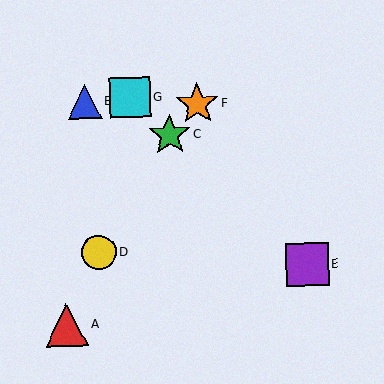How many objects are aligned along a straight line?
3 objects (C, E, G) are aligned along a straight line.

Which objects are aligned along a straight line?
Objects C, E, G are aligned along a straight line.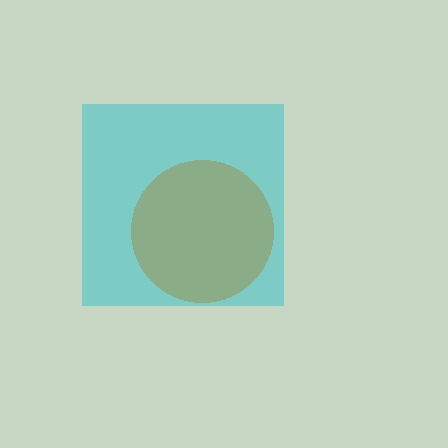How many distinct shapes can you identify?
There are 2 distinct shapes: an orange circle, a cyan square.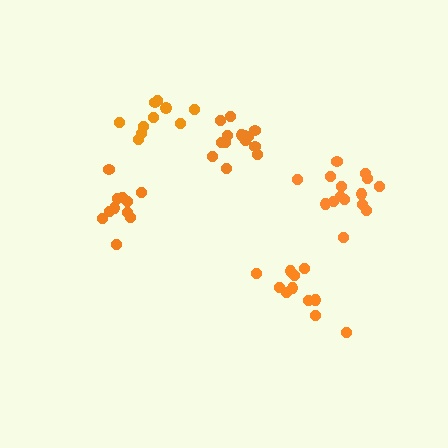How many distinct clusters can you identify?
There are 5 distinct clusters.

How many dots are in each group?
Group 1: 10 dots, Group 2: 14 dots, Group 3: 11 dots, Group 4: 11 dots, Group 5: 15 dots (61 total).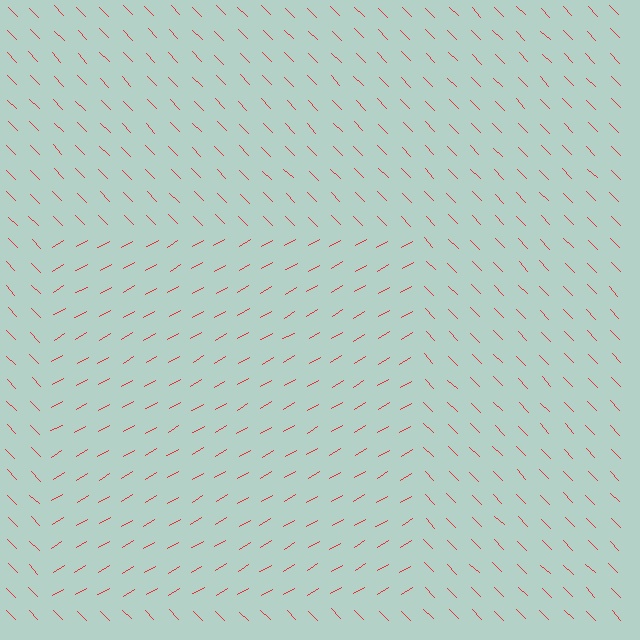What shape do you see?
I see a rectangle.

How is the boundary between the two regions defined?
The boundary is defined purely by a change in line orientation (approximately 76 degrees difference). All lines are the same color and thickness.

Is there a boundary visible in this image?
Yes, there is a texture boundary formed by a change in line orientation.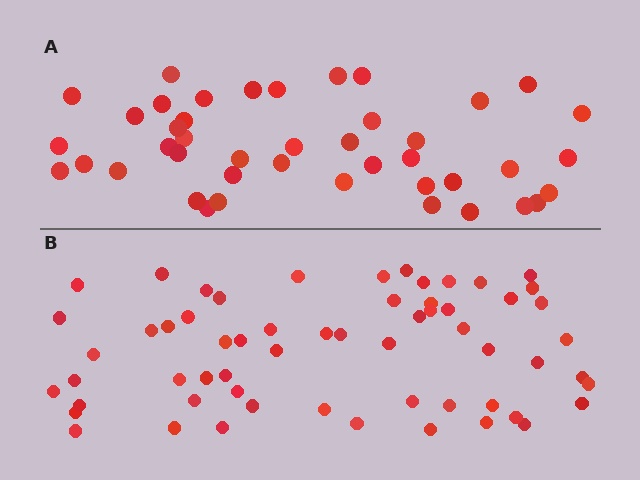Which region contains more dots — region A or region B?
Region B (the bottom region) has more dots.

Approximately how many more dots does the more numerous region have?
Region B has approximately 15 more dots than region A.